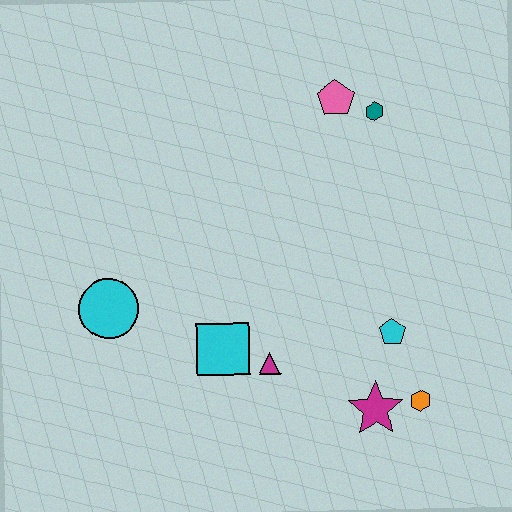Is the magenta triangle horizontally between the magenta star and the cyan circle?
Yes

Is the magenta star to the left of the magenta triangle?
No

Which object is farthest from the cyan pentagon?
The cyan circle is farthest from the cyan pentagon.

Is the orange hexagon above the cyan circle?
No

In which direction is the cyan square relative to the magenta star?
The cyan square is to the left of the magenta star.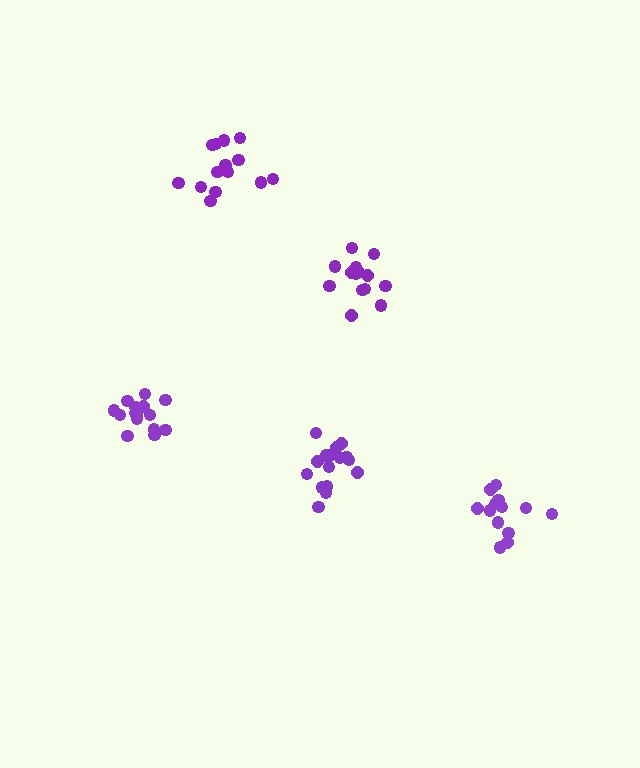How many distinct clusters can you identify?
There are 5 distinct clusters.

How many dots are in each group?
Group 1: 16 dots, Group 2: 15 dots, Group 3: 14 dots, Group 4: 14 dots, Group 5: 15 dots (74 total).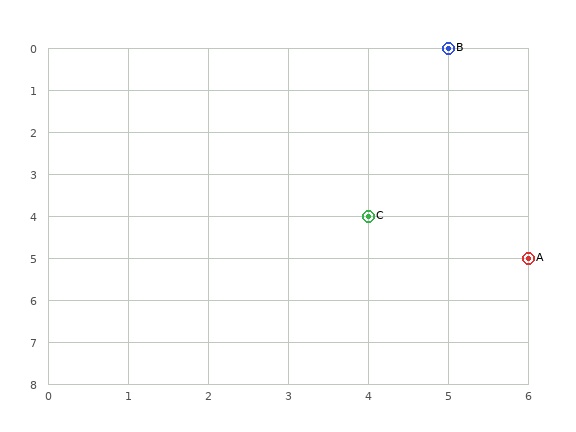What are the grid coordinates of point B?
Point B is at grid coordinates (5, 0).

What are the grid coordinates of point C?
Point C is at grid coordinates (4, 4).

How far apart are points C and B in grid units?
Points C and B are 1 column and 4 rows apart (about 4.1 grid units diagonally).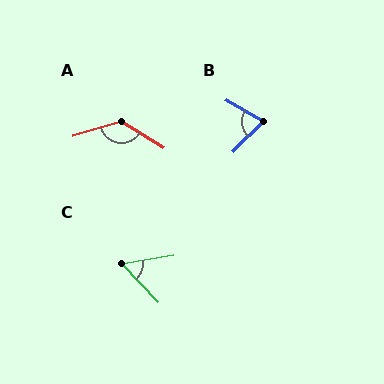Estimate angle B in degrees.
Approximately 75 degrees.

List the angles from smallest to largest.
C (56°), B (75°), A (132°).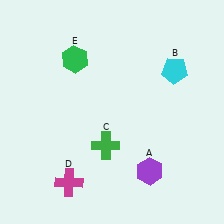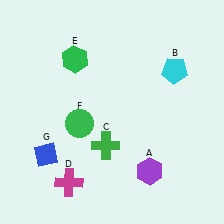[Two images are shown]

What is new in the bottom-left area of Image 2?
A green circle (F) was added in the bottom-left area of Image 2.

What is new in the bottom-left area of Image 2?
A blue diamond (G) was added in the bottom-left area of Image 2.